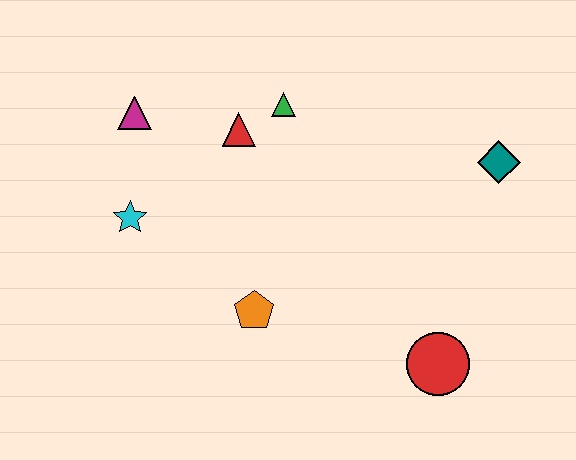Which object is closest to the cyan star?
The magenta triangle is closest to the cyan star.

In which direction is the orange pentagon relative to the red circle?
The orange pentagon is to the left of the red circle.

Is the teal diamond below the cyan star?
No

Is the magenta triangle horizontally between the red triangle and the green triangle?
No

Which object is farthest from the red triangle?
The red circle is farthest from the red triangle.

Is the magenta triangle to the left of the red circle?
Yes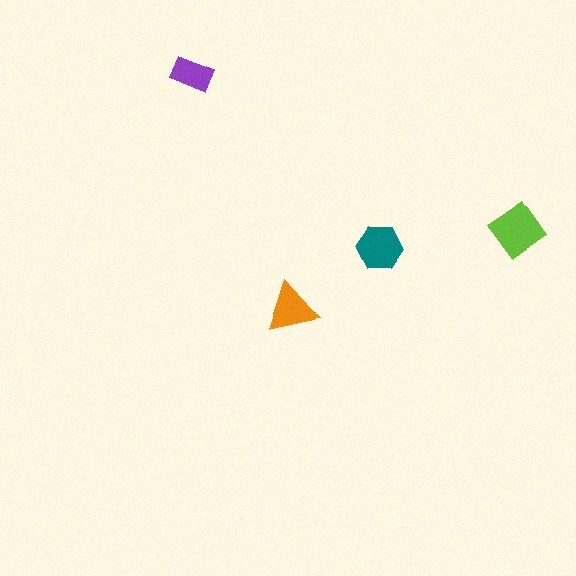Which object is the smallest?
The purple rectangle.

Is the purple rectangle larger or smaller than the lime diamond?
Smaller.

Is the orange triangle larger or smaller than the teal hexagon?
Smaller.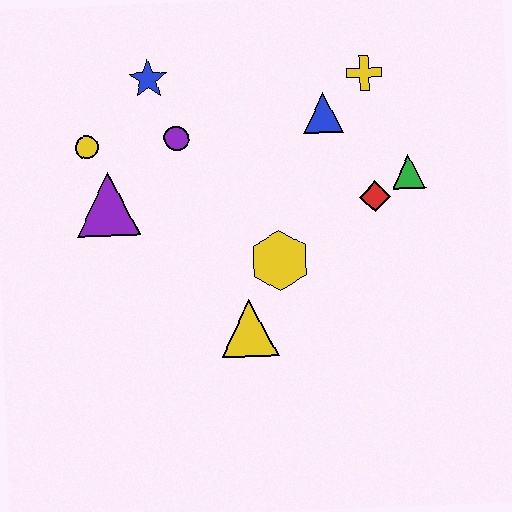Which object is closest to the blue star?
The purple circle is closest to the blue star.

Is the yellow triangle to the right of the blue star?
Yes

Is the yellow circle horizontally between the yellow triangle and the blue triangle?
No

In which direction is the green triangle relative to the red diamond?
The green triangle is to the right of the red diamond.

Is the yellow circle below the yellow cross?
Yes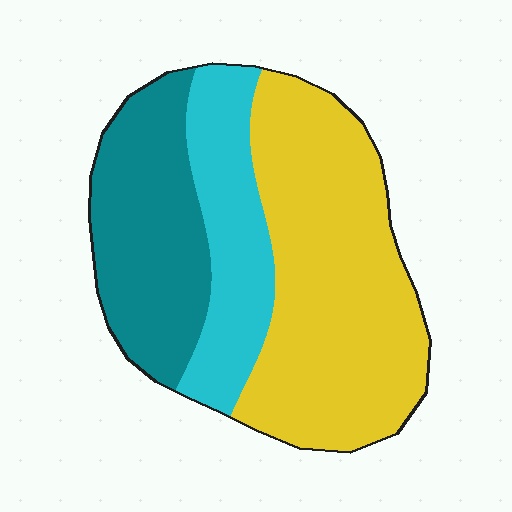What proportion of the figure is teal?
Teal covers about 30% of the figure.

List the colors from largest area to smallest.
From largest to smallest: yellow, teal, cyan.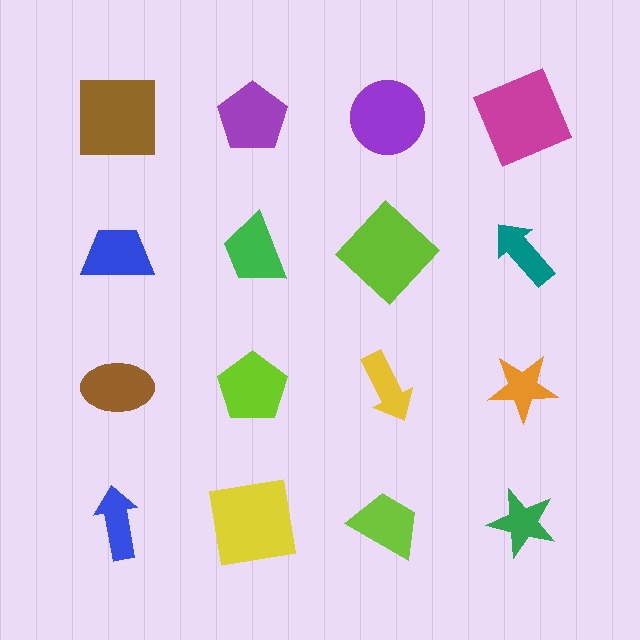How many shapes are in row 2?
4 shapes.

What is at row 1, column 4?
A magenta square.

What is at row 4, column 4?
A green star.